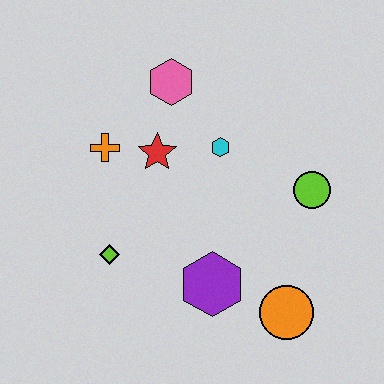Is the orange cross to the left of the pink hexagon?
Yes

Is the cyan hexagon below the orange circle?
No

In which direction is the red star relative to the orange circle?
The red star is above the orange circle.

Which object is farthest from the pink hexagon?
The orange circle is farthest from the pink hexagon.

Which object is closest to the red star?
The orange cross is closest to the red star.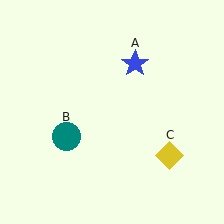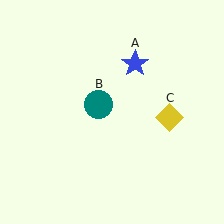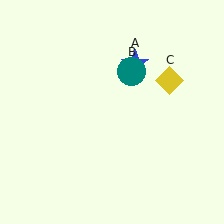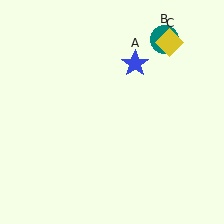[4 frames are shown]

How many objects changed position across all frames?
2 objects changed position: teal circle (object B), yellow diamond (object C).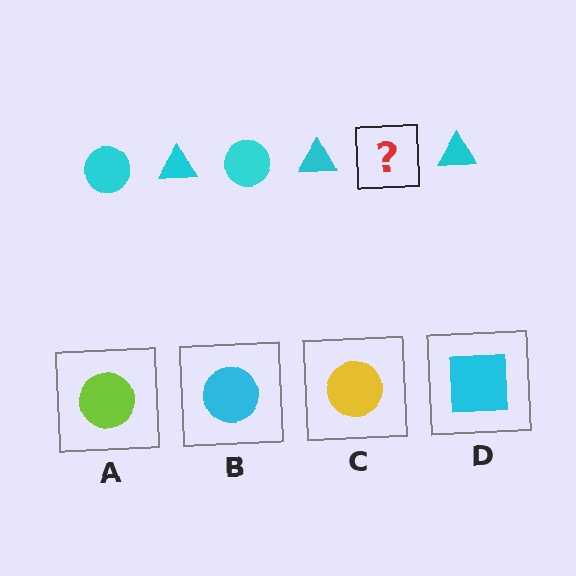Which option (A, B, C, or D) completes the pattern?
B.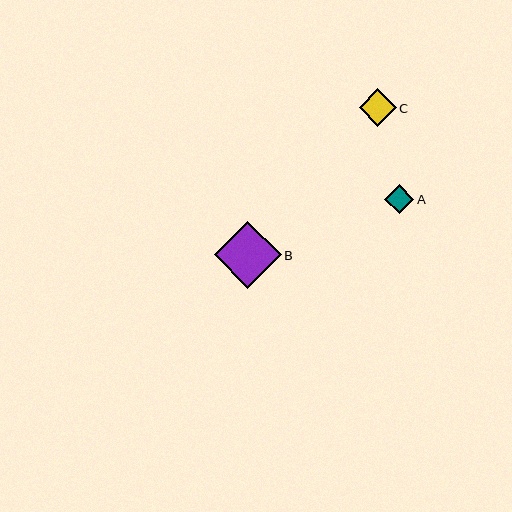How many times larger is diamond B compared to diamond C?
Diamond B is approximately 1.8 times the size of diamond C.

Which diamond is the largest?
Diamond B is the largest with a size of approximately 67 pixels.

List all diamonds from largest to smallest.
From largest to smallest: B, C, A.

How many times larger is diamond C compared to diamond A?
Diamond C is approximately 1.3 times the size of diamond A.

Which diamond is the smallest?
Diamond A is the smallest with a size of approximately 29 pixels.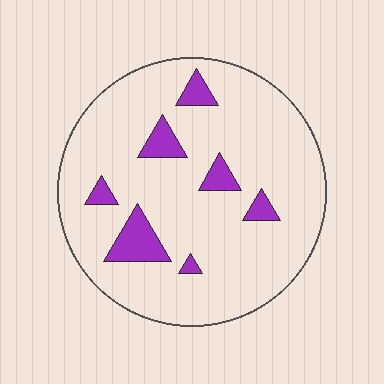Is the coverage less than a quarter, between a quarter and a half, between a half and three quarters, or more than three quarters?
Less than a quarter.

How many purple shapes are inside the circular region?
7.